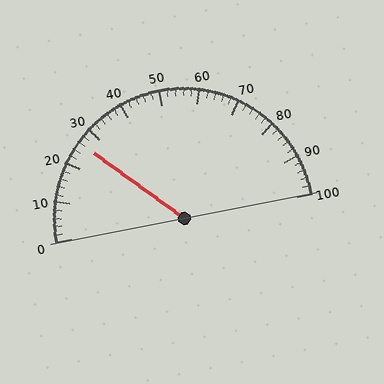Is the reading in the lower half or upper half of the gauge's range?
The reading is in the lower half of the range (0 to 100).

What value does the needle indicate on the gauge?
The needle indicates approximately 26.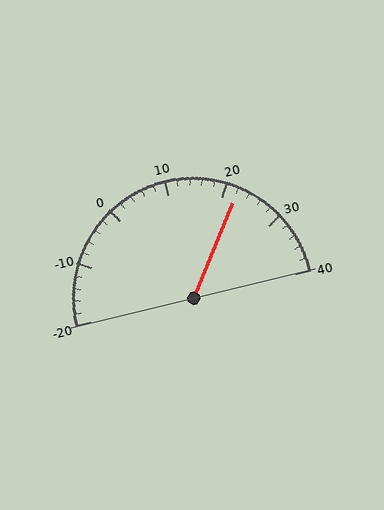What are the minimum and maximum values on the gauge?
The gauge ranges from -20 to 40.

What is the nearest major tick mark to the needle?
The nearest major tick mark is 20.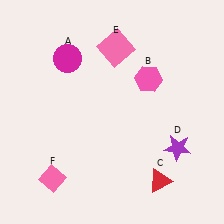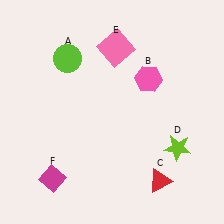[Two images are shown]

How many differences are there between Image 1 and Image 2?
There are 3 differences between the two images.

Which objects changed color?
A changed from magenta to lime. D changed from purple to lime. F changed from pink to magenta.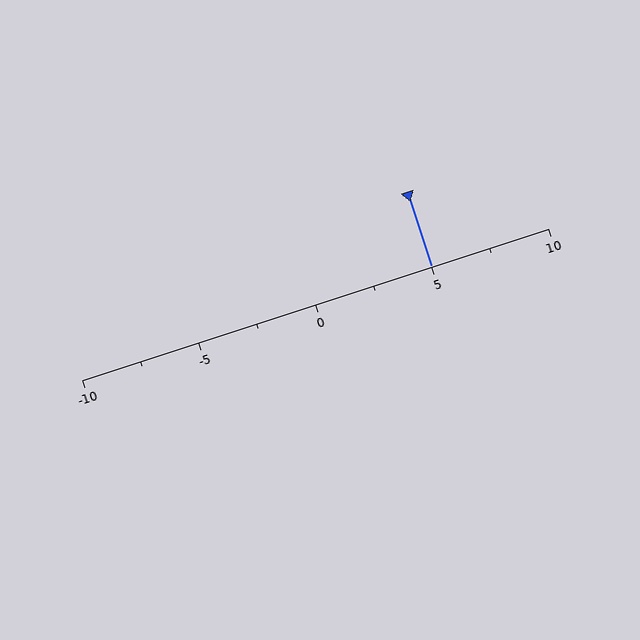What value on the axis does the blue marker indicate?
The marker indicates approximately 5.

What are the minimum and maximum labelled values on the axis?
The axis runs from -10 to 10.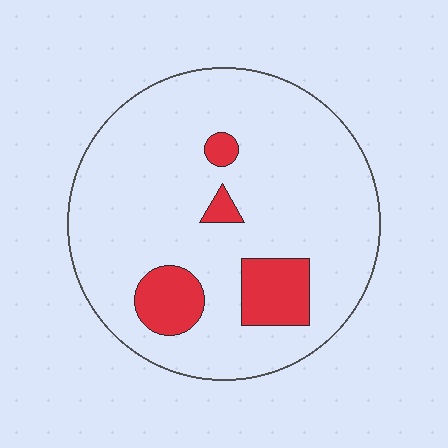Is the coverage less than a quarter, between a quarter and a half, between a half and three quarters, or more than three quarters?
Less than a quarter.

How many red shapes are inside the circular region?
4.